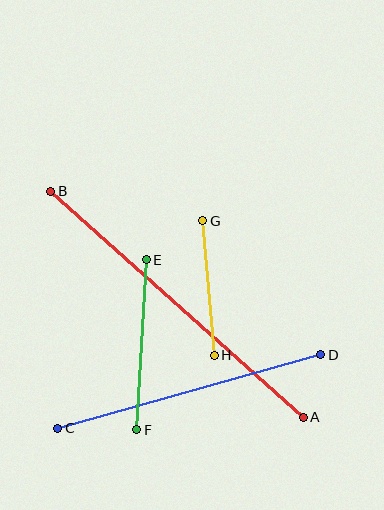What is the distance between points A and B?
The distance is approximately 339 pixels.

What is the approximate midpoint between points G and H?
The midpoint is at approximately (209, 288) pixels.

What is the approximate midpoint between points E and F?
The midpoint is at approximately (142, 345) pixels.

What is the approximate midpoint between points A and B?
The midpoint is at approximately (177, 304) pixels.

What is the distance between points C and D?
The distance is approximately 273 pixels.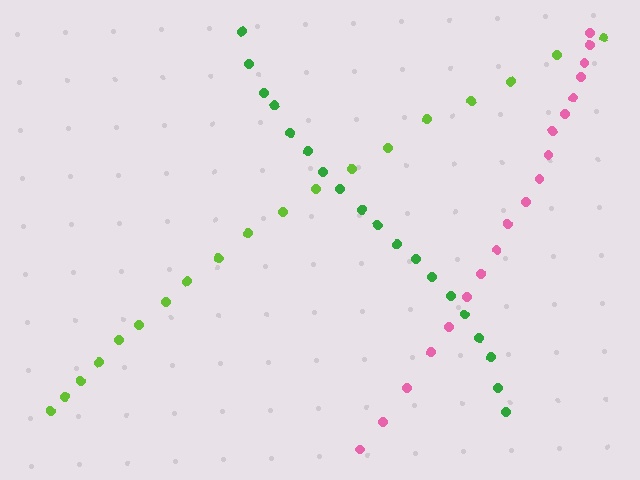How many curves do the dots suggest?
There are 3 distinct paths.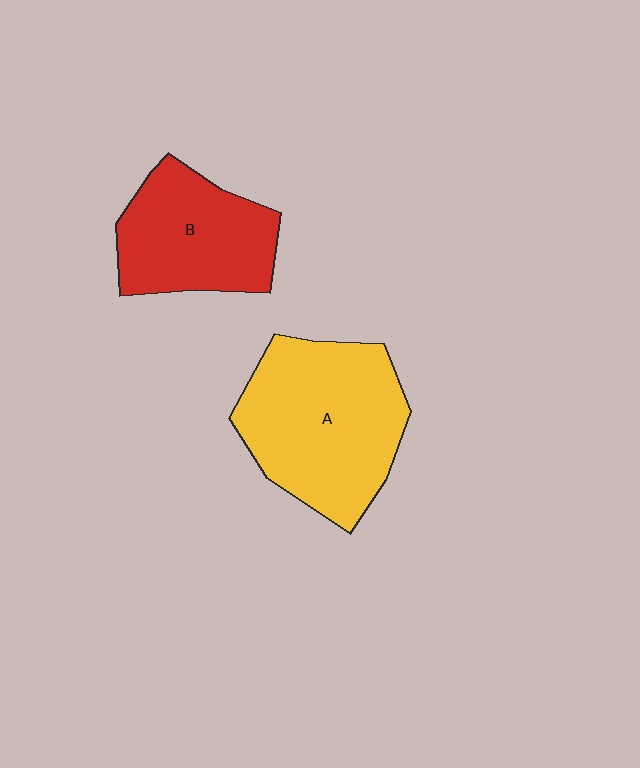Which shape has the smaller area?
Shape B (red).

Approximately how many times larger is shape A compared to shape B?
Approximately 1.4 times.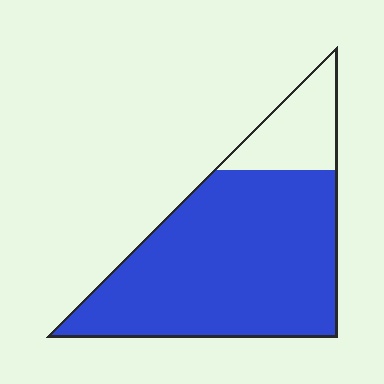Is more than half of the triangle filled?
Yes.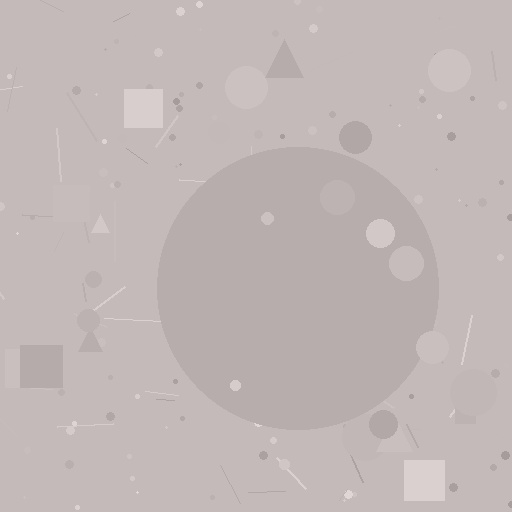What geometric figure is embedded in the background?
A circle is embedded in the background.